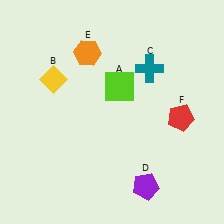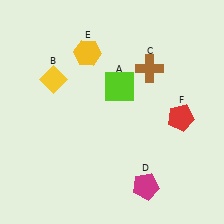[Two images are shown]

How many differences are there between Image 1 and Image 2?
There are 3 differences between the two images.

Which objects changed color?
C changed from teal to brown. D changed from purple to magenta. E changed from orange to yellow.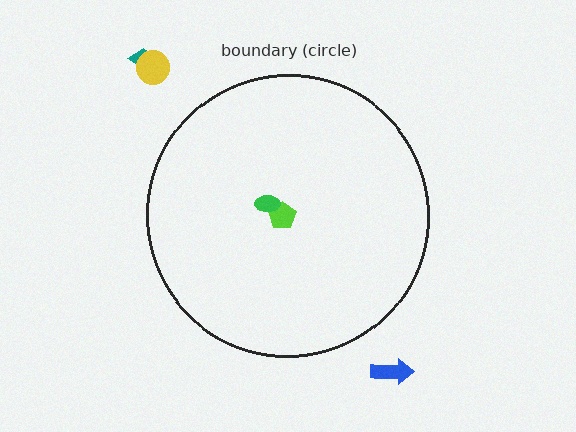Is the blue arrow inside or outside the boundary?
Outside.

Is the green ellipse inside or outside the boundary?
Inside.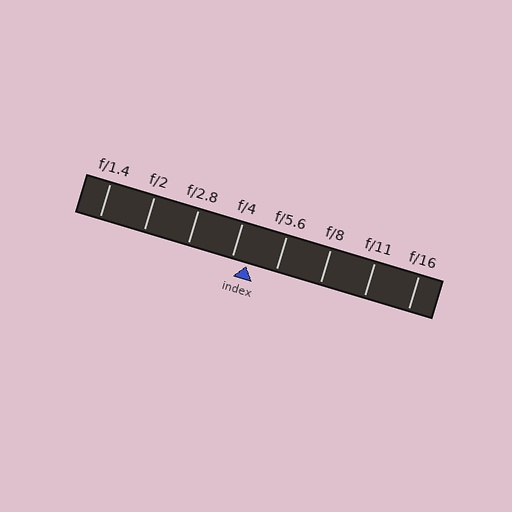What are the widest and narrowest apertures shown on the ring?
The widest aperture shown is f/1.4 and the narrowest is f/16.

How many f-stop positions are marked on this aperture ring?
There are 8 f-stop positions marked.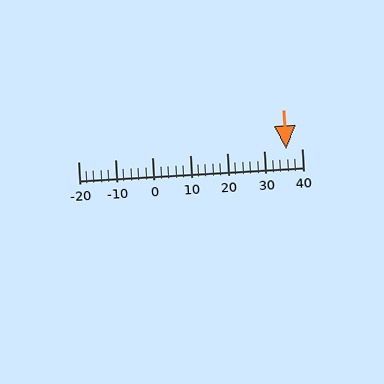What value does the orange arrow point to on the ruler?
The orange arrow points to approximately 36.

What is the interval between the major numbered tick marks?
The major tick marks are spaced 10 units apart.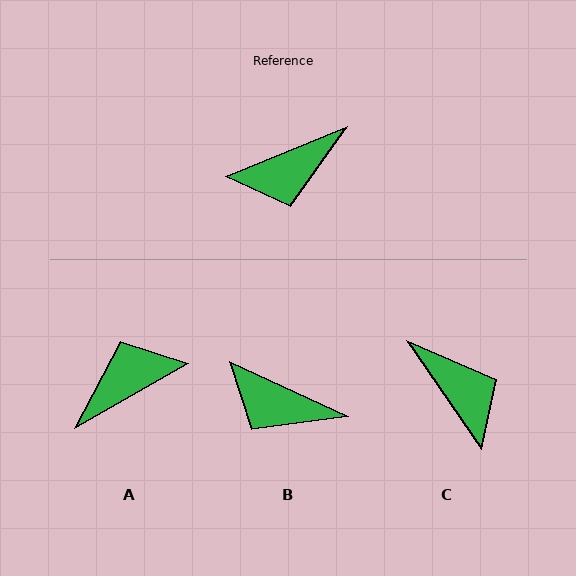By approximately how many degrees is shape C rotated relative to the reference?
Approximately 102 degrees counter-clockwise.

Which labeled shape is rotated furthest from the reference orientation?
A, about 172 degrees away.